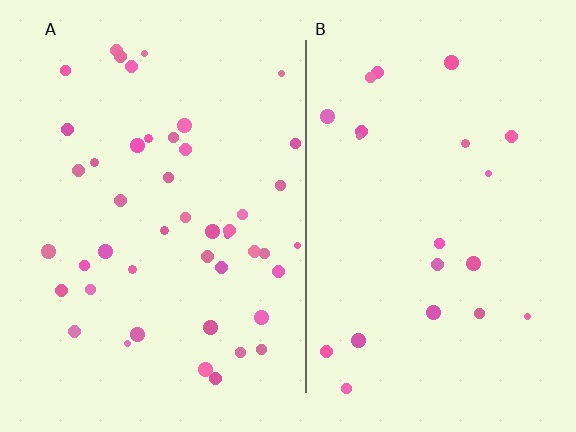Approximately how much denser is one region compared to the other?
Approximately 2.2× — region A over region B.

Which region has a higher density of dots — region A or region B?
A (the left).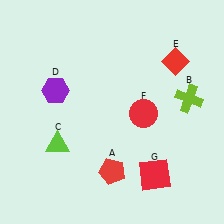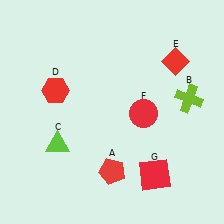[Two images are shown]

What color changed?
The hexagon (D) changed from purple in Image 1 to red in Image 2.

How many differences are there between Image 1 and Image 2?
There is 1 difference between the two images.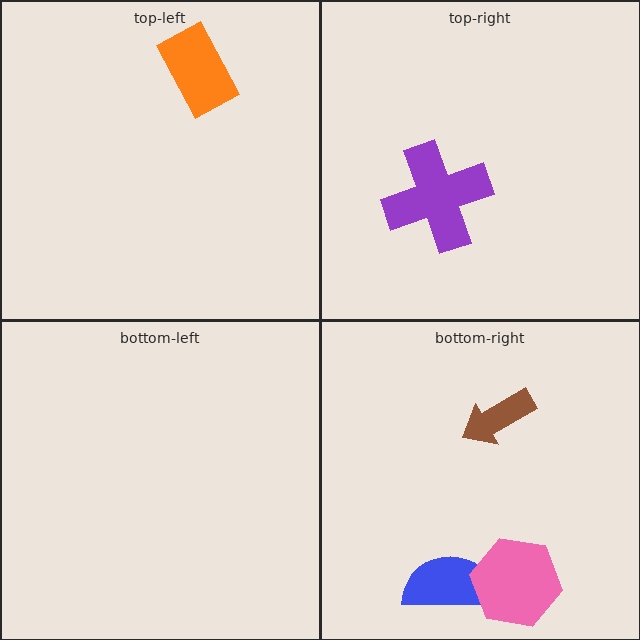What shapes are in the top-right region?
The purple cross.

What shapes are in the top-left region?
The orange rectangle.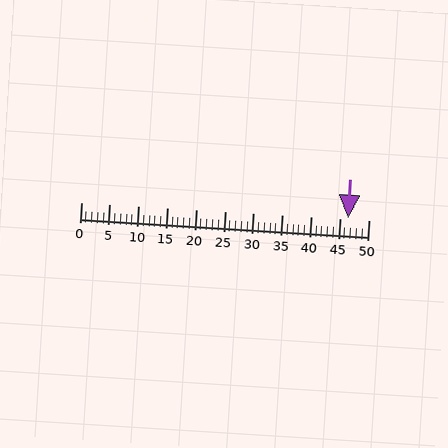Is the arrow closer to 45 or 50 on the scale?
The arrow is closer to 45.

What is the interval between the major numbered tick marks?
The major tick marks are spaced 5 units apart.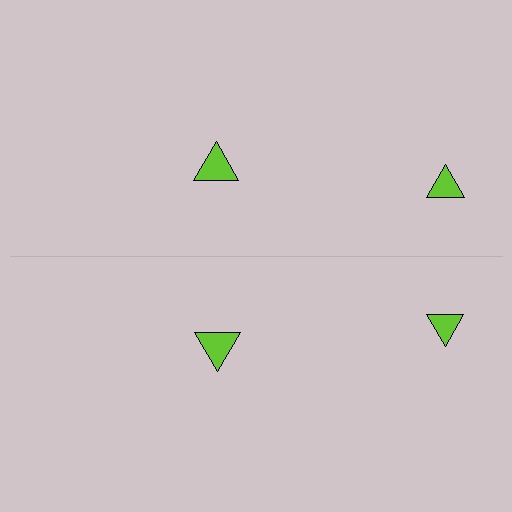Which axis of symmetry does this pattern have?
The pattern has a horizontal axis of symmetry running through the center of the image.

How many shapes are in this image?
There are 4 shapes in this image.